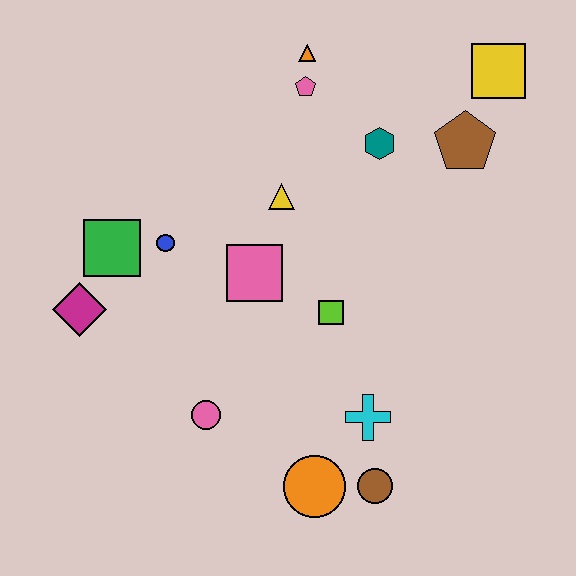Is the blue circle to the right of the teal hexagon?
No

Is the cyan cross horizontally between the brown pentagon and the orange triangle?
Yes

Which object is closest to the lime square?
The pink square is closest to the lime square.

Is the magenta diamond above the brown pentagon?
No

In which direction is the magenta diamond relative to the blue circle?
The magenta diamond is to the left of the blue circle.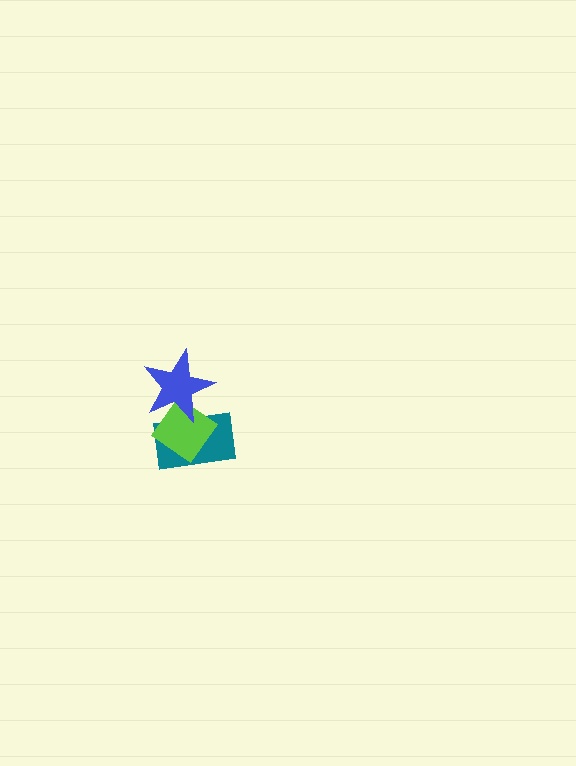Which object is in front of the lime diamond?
The blue star is in front of the lime diamond.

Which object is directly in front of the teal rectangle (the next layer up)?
The lime diamond is directly in front of the teal rectangle.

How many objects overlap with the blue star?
2 objects overlap with the blue star.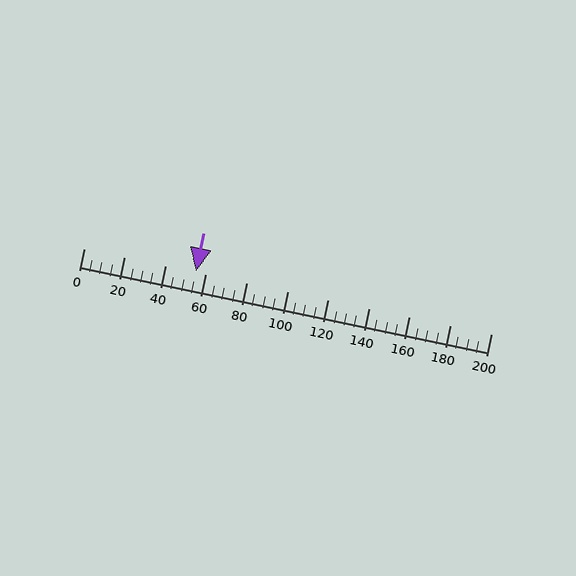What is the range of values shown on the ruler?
The ruler shows values from 0 to 200.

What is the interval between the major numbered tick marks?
The major tick marks are spaced 20 units apart.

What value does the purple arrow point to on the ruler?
The purple arrow points to approximately 55.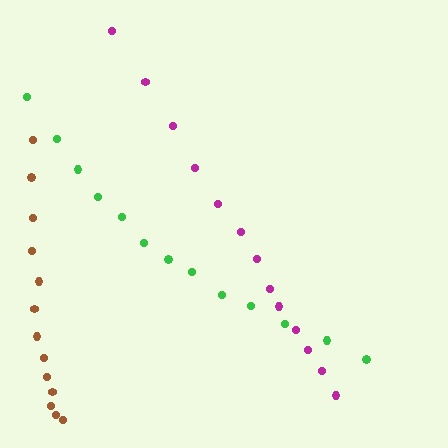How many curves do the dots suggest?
There are 3 distinct paths.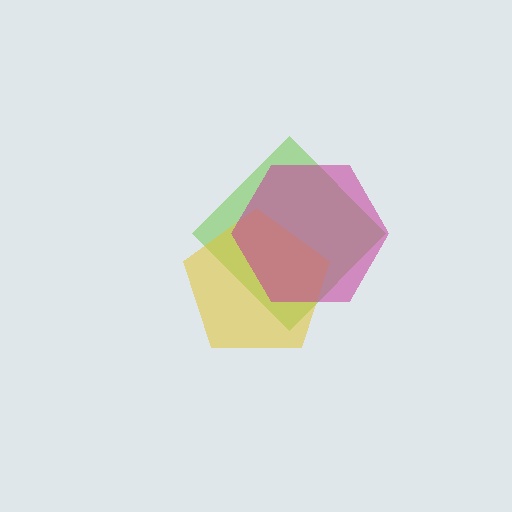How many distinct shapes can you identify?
There are 3 distinct shapes: a lime diamond, a yellow pentagon, a magenta hexagon.